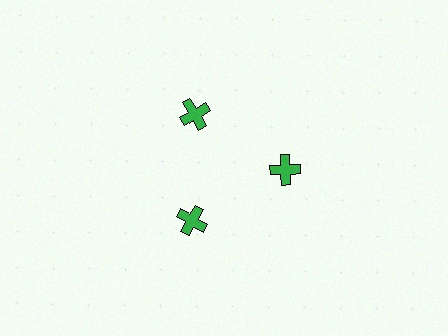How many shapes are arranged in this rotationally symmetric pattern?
There are 3 shapes, arranged in 3 groups of 1.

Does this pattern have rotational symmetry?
Yes, this pattern has 3-fold rotational symmetry. It looks the same after rotating 120 degrees around the center.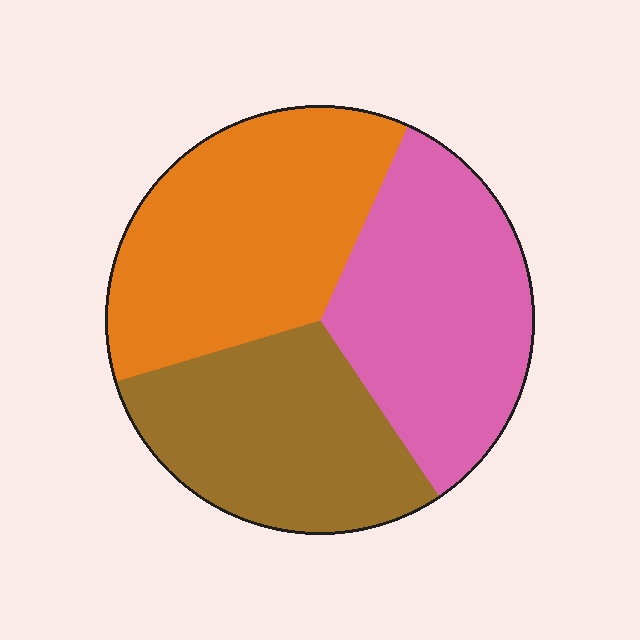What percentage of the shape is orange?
Orange covers 37% of the shape.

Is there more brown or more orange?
Orange.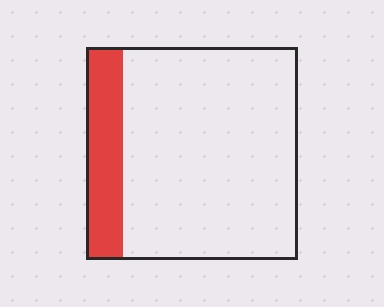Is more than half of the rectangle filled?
No.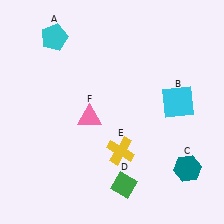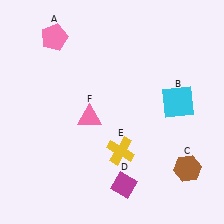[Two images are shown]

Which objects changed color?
A changed from cyan to pink. C changed from teal to brown. D changed from green to magenta.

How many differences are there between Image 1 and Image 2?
There are 3 differences between the two images.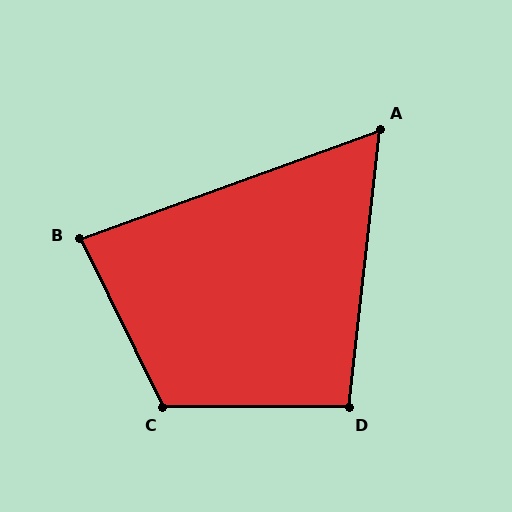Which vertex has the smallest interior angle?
A, at approximately 64 degrees.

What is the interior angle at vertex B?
Approximately 84 degrees (acute).